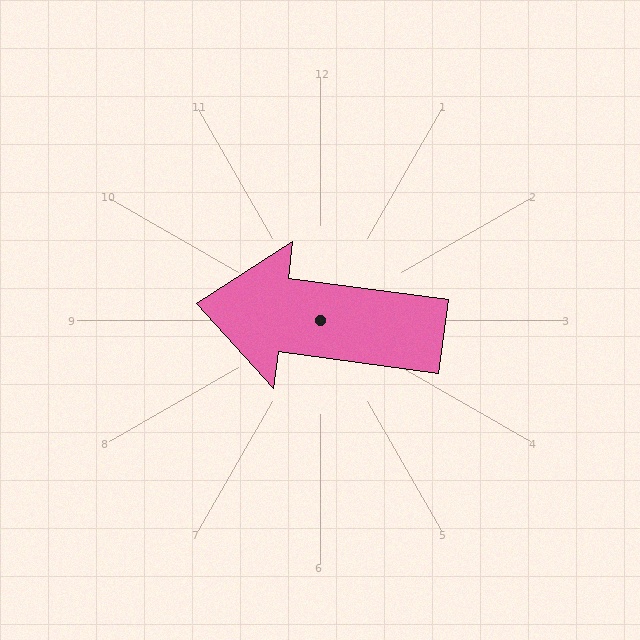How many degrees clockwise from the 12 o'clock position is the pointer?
Approximately 278 degrees.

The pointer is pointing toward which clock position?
Roughly 9 o'clock.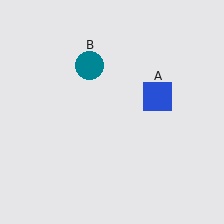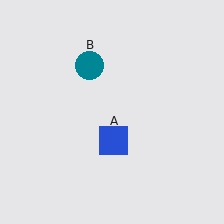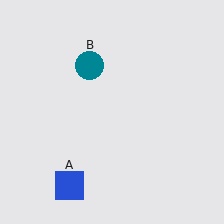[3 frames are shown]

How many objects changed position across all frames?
1 object changed position: blue square (object A).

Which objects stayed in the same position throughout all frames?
Teal circle (object B) remained stationary.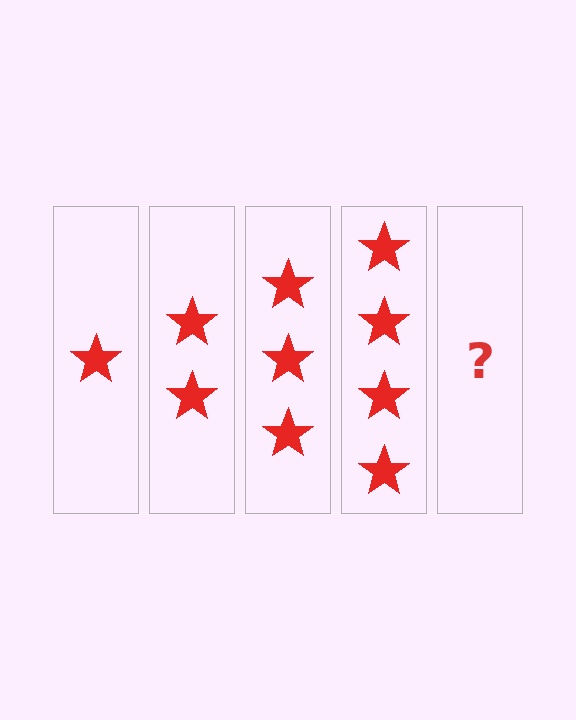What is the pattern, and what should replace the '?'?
The pattern is that each step adds one more star. The '?' should be 5 stars.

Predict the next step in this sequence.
The next step is 5 stars.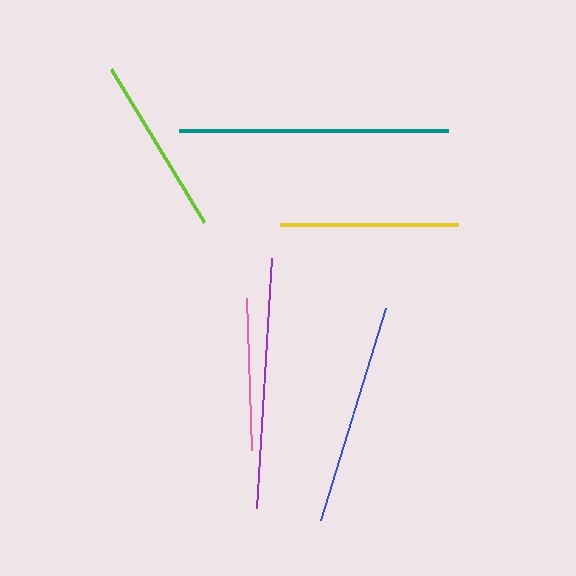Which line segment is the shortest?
The pink line is the shortest at approximately 152 pixels.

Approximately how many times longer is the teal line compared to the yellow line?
The teal line is approximately 1.5 times the length of the yellow line.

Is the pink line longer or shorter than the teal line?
The teal line is longer than the pink line.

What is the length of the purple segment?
The purple segment is approximately 250 pixels long.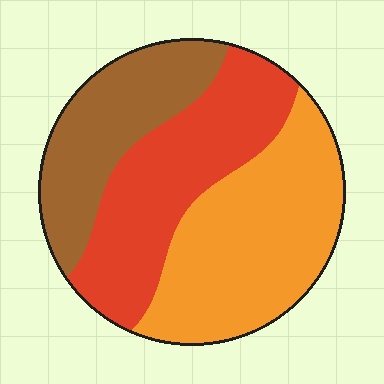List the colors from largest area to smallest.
From largest to smallest: orange, red, brown.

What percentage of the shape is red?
Red covers about 35% of the shape.